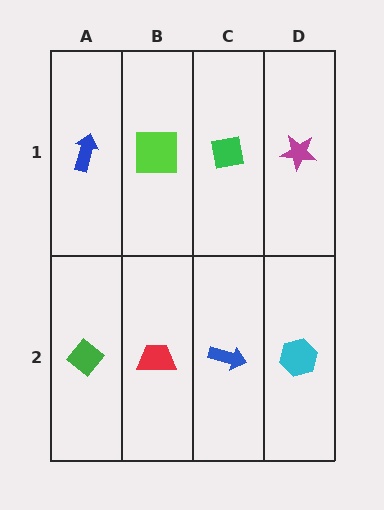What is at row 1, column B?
A lime square.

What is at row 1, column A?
A blue arrow.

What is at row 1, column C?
A green square.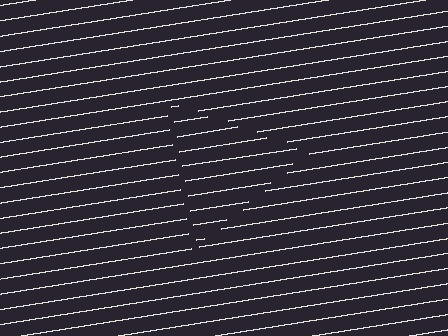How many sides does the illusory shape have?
3 sides — the line-ends trace a triangle.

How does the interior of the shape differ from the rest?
The interior of the shape contains the same grating, shifted by half a period — the contour is defined by the phase discontinuity where line-ends from the inner and outer gratings abut.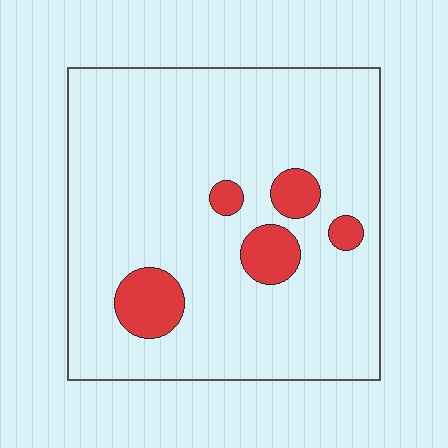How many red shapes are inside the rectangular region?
5.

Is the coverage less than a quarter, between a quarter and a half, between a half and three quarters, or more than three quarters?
Less than a quarter.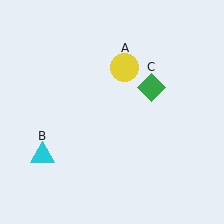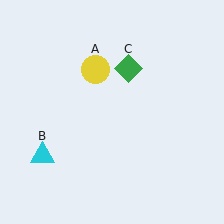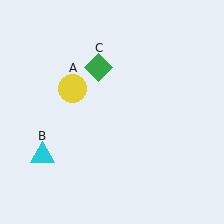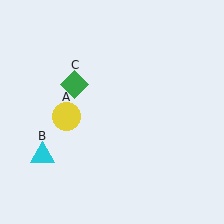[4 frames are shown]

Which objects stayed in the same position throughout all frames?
Cyan triangle (object B) remained stationary.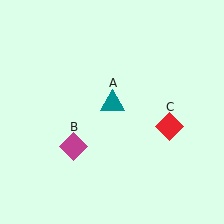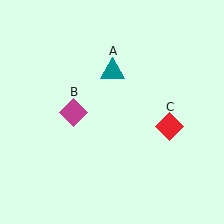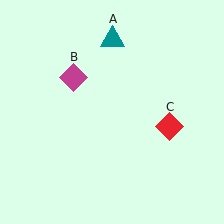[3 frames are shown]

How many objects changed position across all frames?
2 objects changed position: teal triangle (object A), magenta diamond (object B).